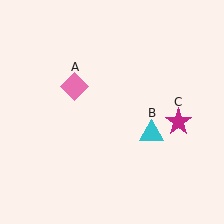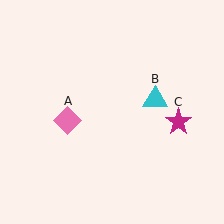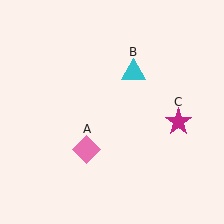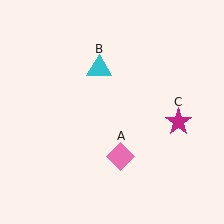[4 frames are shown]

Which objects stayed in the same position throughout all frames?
Magenta star (object C) remained stationary.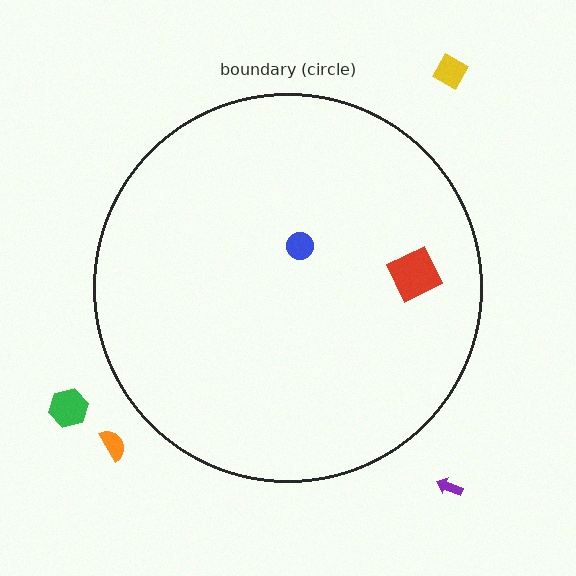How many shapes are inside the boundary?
2 inside, 4 outside.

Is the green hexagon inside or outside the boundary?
Outside.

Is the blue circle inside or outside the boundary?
Inside.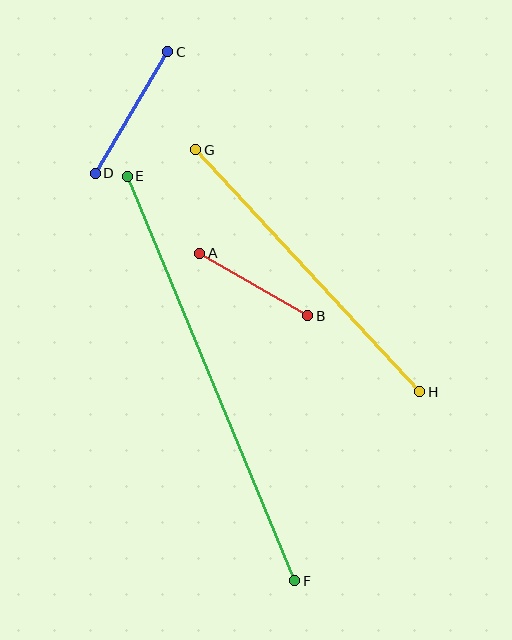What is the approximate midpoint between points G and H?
The midpoint is at approximately (308, 271) pixels.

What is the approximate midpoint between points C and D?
The midpoint is at approximately (131, 112) pixels.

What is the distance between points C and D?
The distance is approximately 141 pixels.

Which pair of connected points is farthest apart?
Points E and F are farthest apart.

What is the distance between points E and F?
The distance is approximately 438 pixels.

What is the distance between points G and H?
The distance is approximately 329 pixels.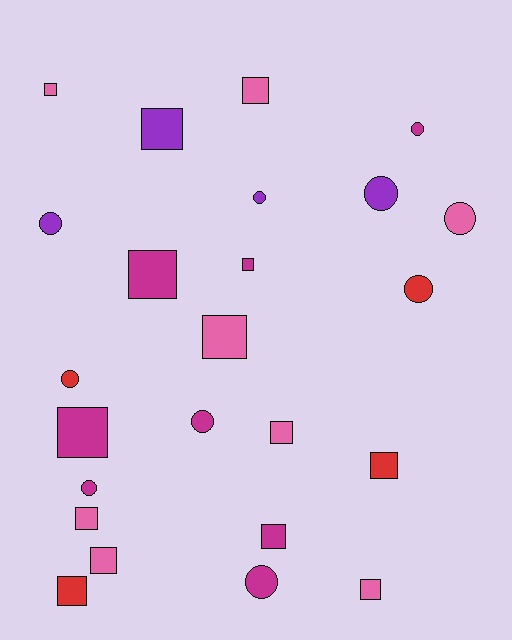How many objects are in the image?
There are 24 objects.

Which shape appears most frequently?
Square, with 14 objects.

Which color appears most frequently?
Pink, with 8 objects.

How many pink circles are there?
There is 1 pink circle.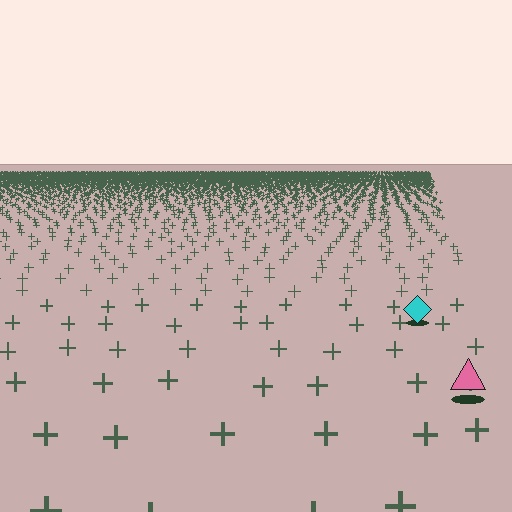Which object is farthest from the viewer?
The cyan diamond is farthest from the viewer. It appears smaller and the ground texture around it is denser.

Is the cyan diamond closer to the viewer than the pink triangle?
No. The pink triangle is closer — you can tell from the texture gradient: the ground texture is coarser near it.